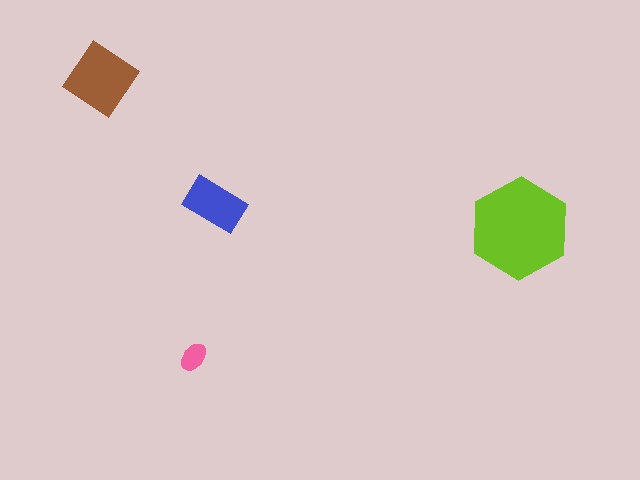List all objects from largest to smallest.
The lime hexagon, the brown diamond, the blue rectangle, the pink ellipse.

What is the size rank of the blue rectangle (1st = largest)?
3rd.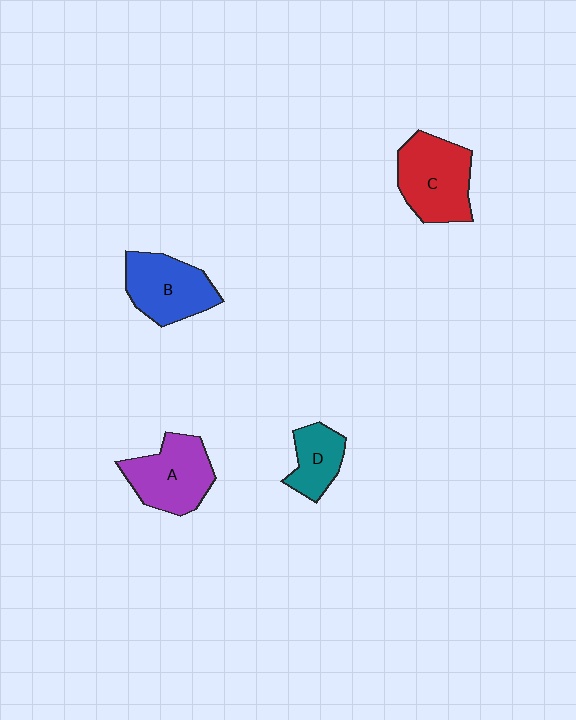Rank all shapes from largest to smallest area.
From largest to smallest: C (red), A (purple), B (blue), D (teal).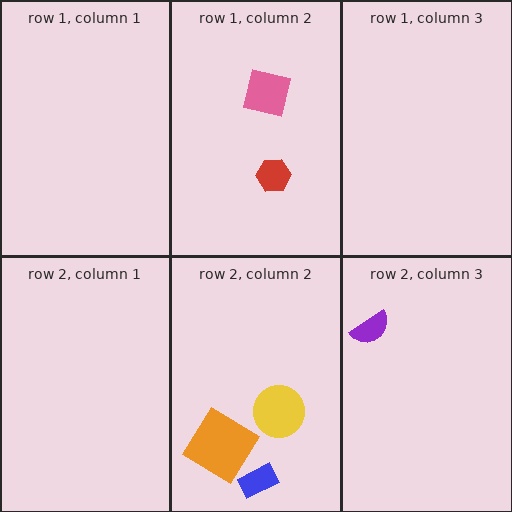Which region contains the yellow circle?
The row 2, column 2 region.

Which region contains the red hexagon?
The row 1, column 2 region.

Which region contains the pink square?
The row 1, column 2 region.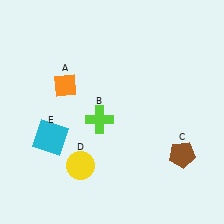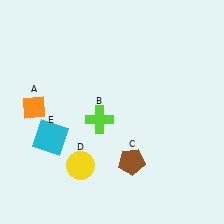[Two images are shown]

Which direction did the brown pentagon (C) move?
The brown pentagon (C) moved left.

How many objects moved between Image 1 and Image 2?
2 objects moved between the two images.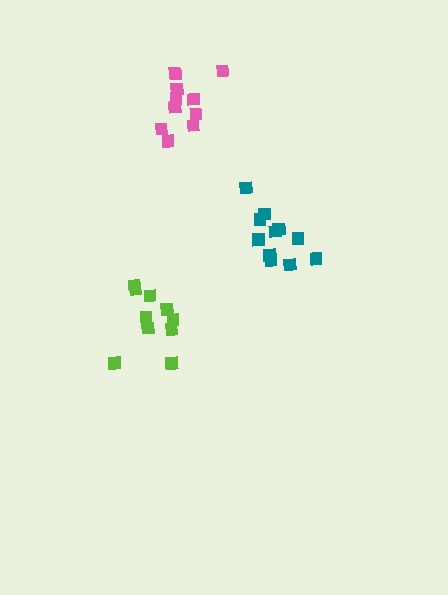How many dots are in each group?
Group 1: 11 dots, Group 2: 10 dots, Group 3: 11 dots (32 total).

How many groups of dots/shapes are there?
There are 3 groups.